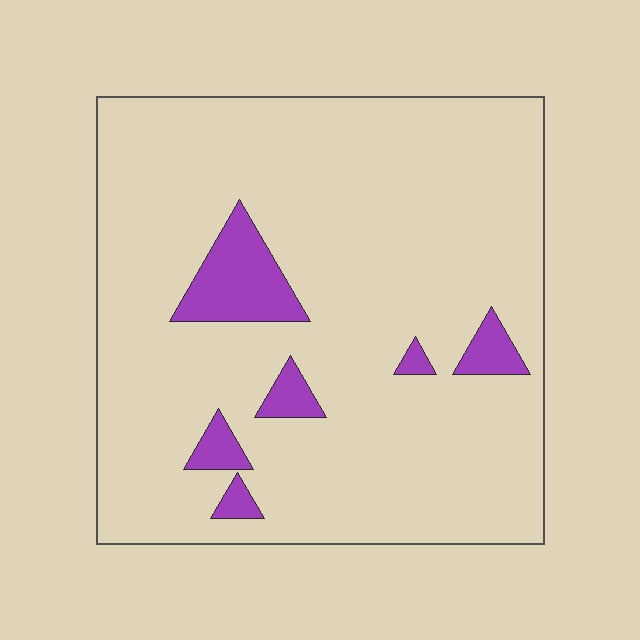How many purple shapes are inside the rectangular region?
6.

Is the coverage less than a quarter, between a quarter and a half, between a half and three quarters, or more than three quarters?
Less than a quarter.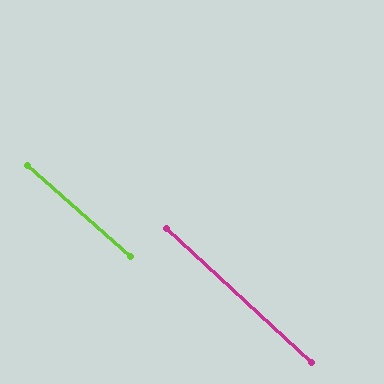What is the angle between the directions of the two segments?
Approximately 1 degree.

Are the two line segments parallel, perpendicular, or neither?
Parallel — their directions differ by only 1.3°.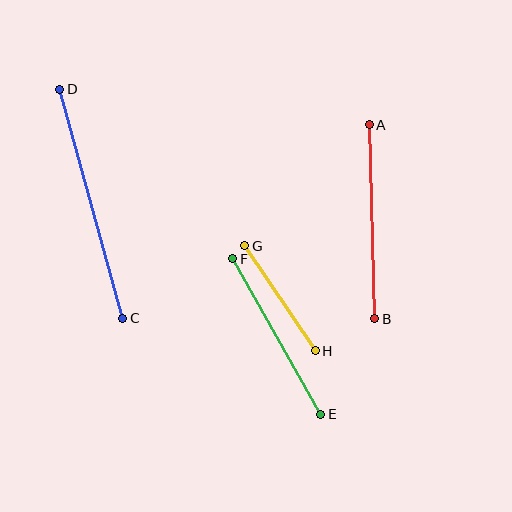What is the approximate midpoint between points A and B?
The midpoint is at approximately (372, 222) pixels.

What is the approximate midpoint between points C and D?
The midpoint is at approximately (91, 204) pixels.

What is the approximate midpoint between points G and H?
The midpoint is at approximately (280, 298) pixels.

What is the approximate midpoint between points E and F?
The midpoint is at approximately (277, 336) pixels.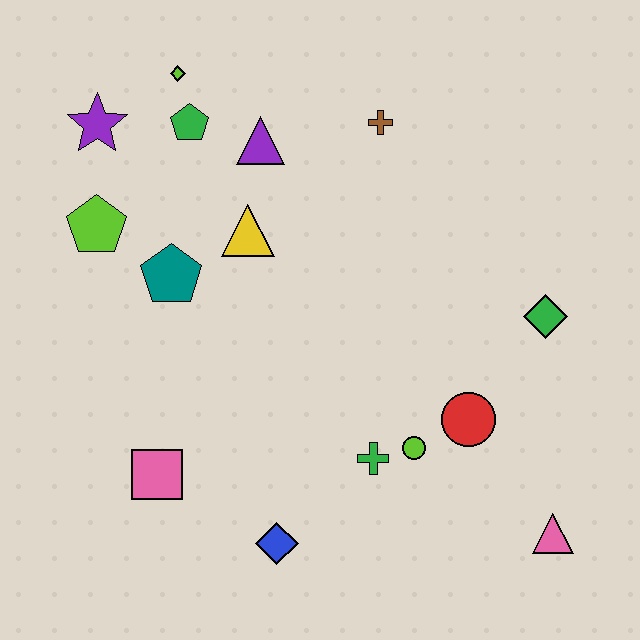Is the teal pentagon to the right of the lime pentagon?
Yes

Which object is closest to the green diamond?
The red circle is closest to the green diamond.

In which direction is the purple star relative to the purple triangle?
The purple star is to the left of the purple triangle.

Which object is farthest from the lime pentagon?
The pink triangle is farthest from the lime pentagon.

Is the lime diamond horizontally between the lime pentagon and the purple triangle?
Yes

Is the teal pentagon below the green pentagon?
Yes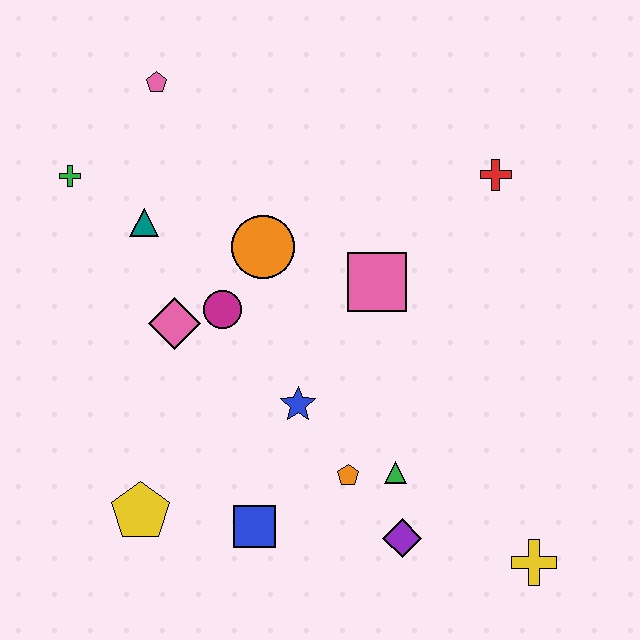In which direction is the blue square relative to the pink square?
The blue square is below the pink square.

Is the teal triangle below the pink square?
No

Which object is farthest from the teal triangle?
The yellow cross is farthest from the teal triangle.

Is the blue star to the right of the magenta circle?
Yes